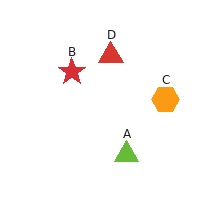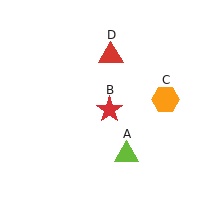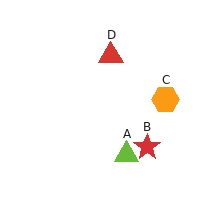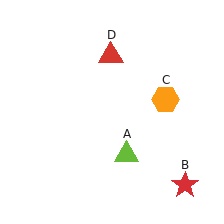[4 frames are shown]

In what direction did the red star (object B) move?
The red star (object B) moved down and to the right.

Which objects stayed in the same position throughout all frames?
Lime triangle (object A) and orange hexagon (object C) and red triangle (object D) remained stationary.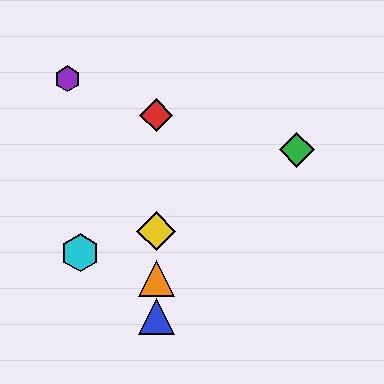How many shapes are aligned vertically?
4 shapes (the red diamond, the blue triangle, the yellow diamond, the orange triangle) are aligned vertically.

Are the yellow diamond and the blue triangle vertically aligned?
Yes, both are at x≈156.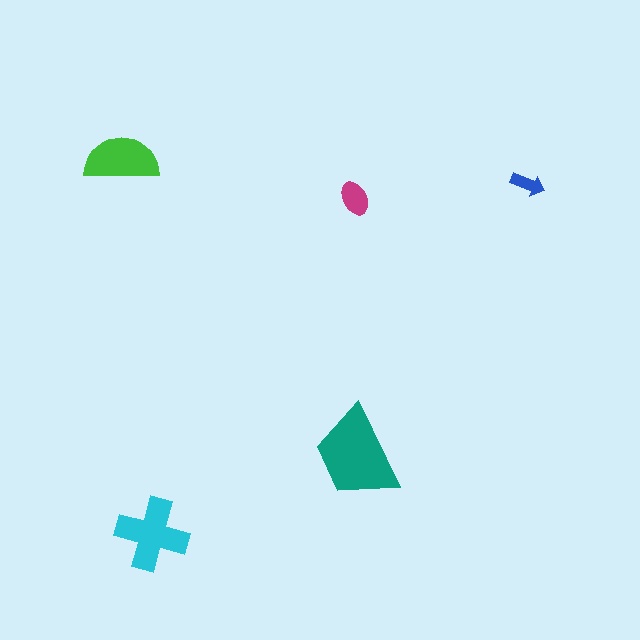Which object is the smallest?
The blue arrow.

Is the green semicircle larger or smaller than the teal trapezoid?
Smaller.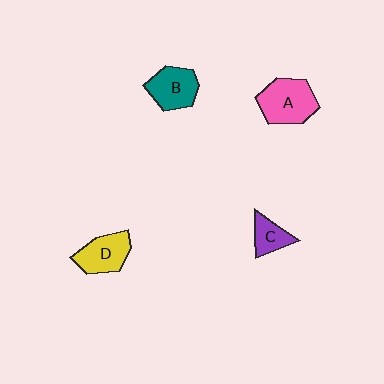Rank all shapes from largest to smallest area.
From largest to smallest: A (pink), D (yellow), B (teal), C (purple).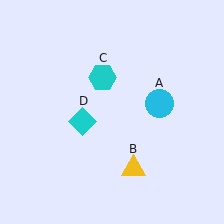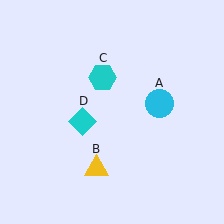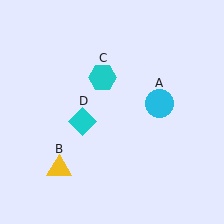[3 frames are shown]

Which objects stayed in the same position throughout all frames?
Cyan circle (object A) and cyan hexagon (object C) and cyan diamond (object D) remained stationary.